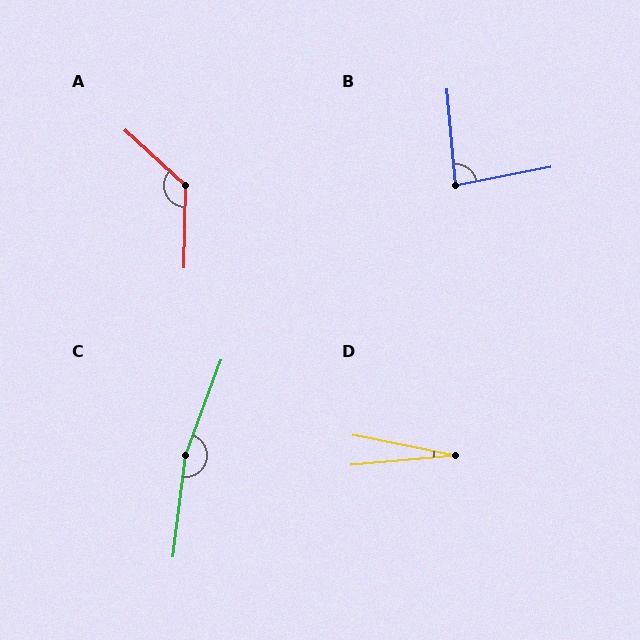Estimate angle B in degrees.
Approximately 84 degrees.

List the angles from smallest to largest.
D (17°), B (84°), A (132°), C (167°).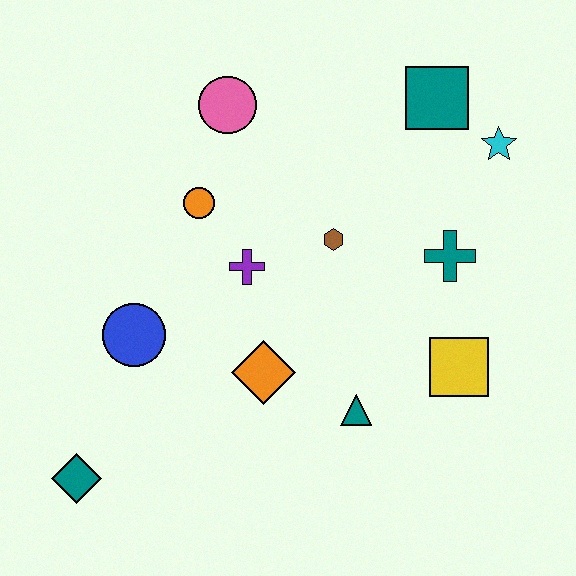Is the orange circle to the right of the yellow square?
No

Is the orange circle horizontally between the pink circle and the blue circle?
Yes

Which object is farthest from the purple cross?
The cyan star is farthest from the purple cross.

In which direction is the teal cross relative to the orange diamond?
The teal cross is to the right of the orange diamond.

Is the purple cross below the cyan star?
Yes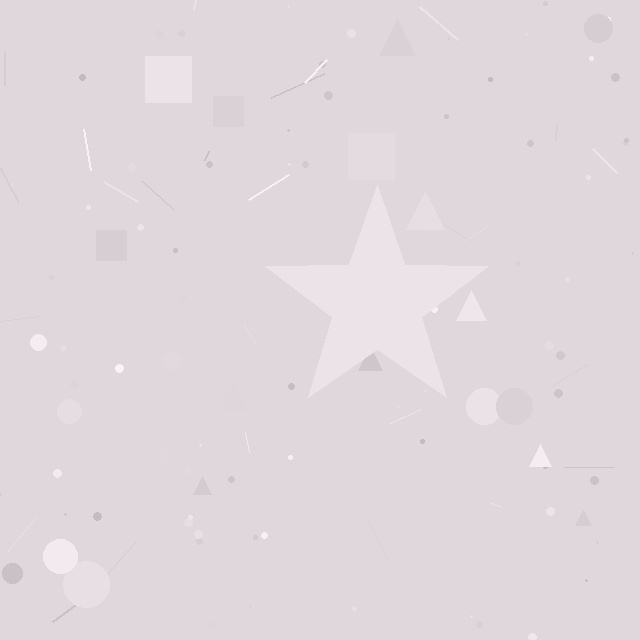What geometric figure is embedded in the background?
A star is embedded in the background.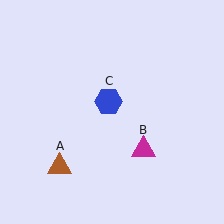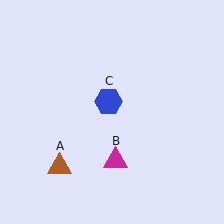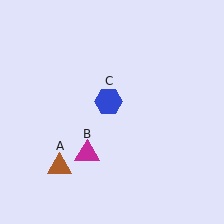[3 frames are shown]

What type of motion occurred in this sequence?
The magenta triangle (object B) rotated clockwise around the center of the scene.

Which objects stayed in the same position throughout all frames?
Brown triangle (object A) and blue hexagon (object C) remained stationary.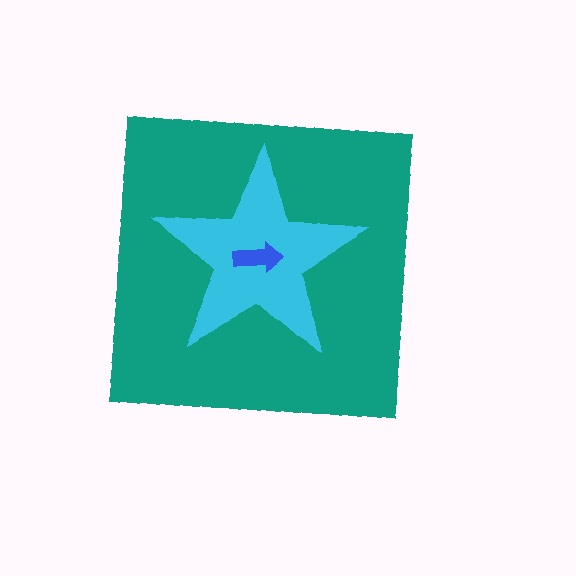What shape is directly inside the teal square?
The cyan star.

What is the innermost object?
The blue arrow.